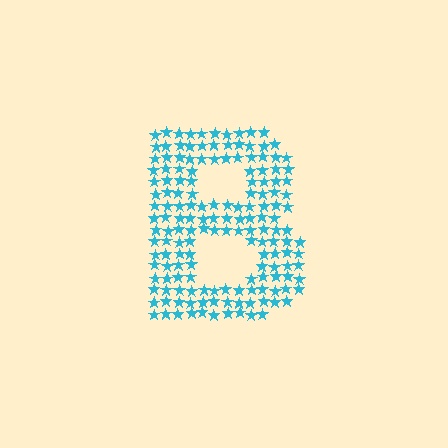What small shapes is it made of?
It is made of small stars.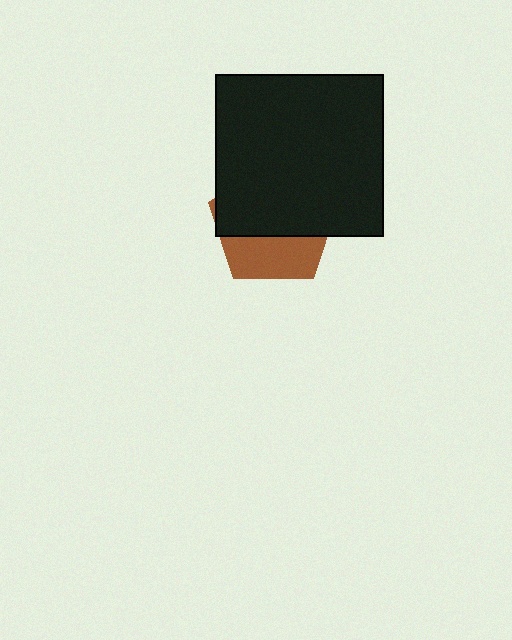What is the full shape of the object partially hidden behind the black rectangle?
The partially hidden object is a brown pentagon.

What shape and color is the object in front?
The object in front is a black rectangle.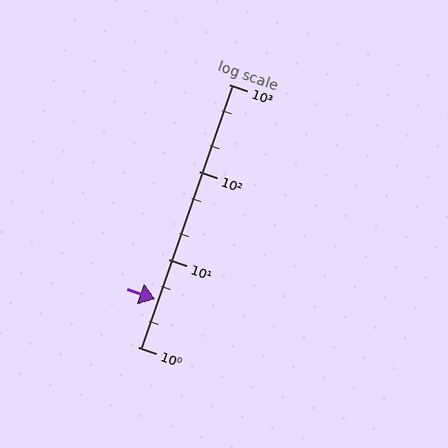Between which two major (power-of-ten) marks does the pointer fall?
The pointer is between 1 and 10.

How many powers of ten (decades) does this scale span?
The scale spans 3 decades, from 1 to 1000.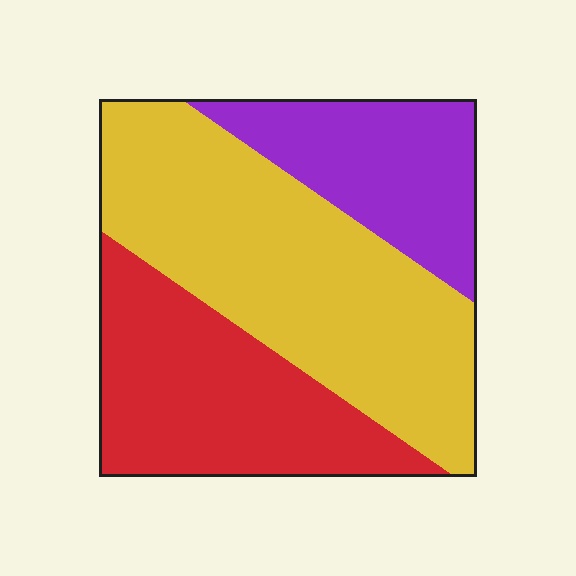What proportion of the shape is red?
Red takes up between a quarter and a half of the shape.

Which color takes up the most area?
Yellow, at roughly 50%.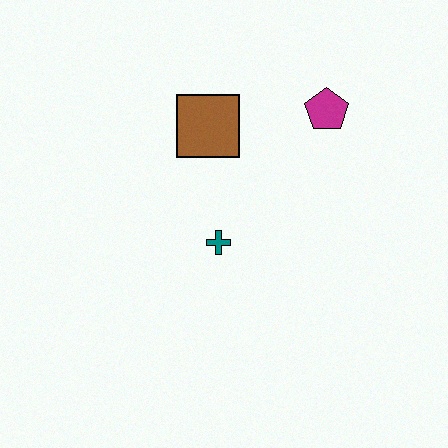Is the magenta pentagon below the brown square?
No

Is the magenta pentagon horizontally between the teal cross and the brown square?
No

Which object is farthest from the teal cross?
The magenta pentagon is farthest from the teal cross.